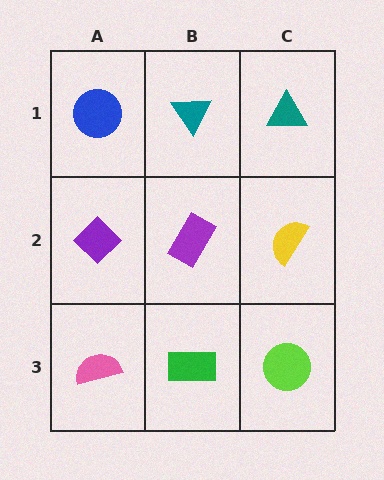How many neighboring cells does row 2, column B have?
4.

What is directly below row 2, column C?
A lime circle.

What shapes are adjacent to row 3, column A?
A purple diamond (row 2, column A), a green rectangle (row 3, column B).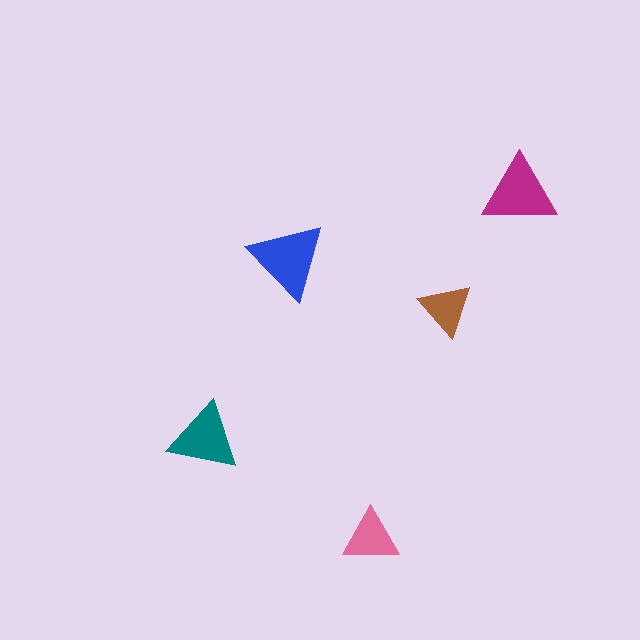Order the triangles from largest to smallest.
the blue one, the magenta one, the teal one, the pink one, the brown one.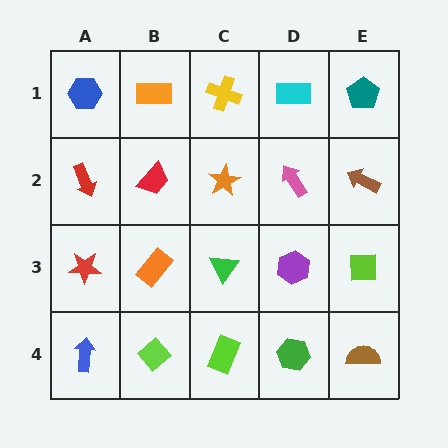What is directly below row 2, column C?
A green triangle.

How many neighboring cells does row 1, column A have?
2.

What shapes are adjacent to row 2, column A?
A blue hexagon (row 1, column A), a red star (row 3, column A), a red trapezoid (row 2, column B).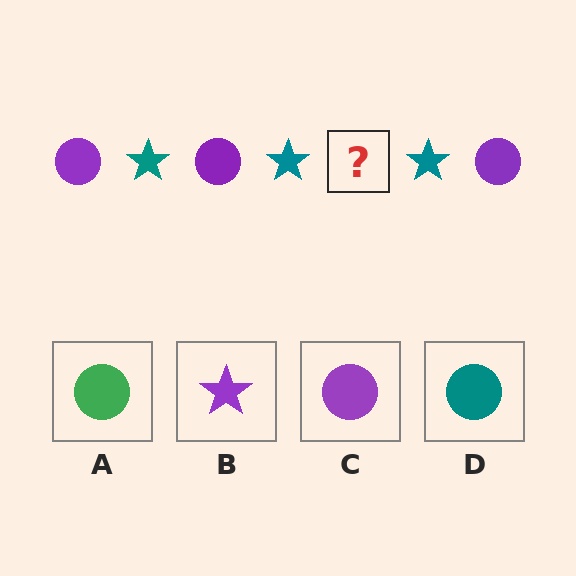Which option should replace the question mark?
Option C.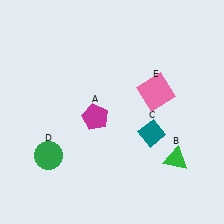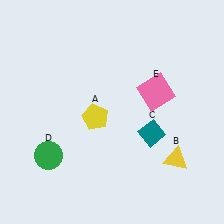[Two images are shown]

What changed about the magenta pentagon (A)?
In Image 1, A is magenta. In Image 2, it changed to yellow.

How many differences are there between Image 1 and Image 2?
There are 2 differences between the two images.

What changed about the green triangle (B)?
In Image 1, B is green. In Image 2, it changed to yellow.